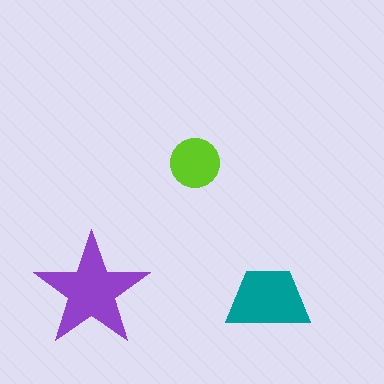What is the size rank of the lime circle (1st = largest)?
3rd.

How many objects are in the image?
There are 3 objects in the image.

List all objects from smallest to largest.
The lime circle, the teal trapezoid, the purple star.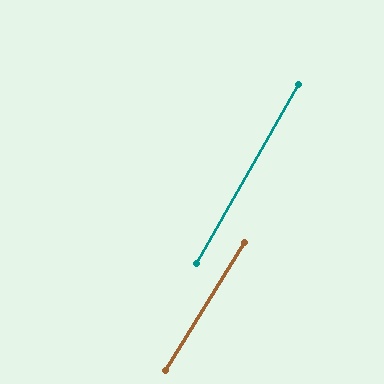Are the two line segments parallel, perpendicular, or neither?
Parallel — their directions differ by only 1.8°.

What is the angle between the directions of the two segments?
Approximately 2 degrees.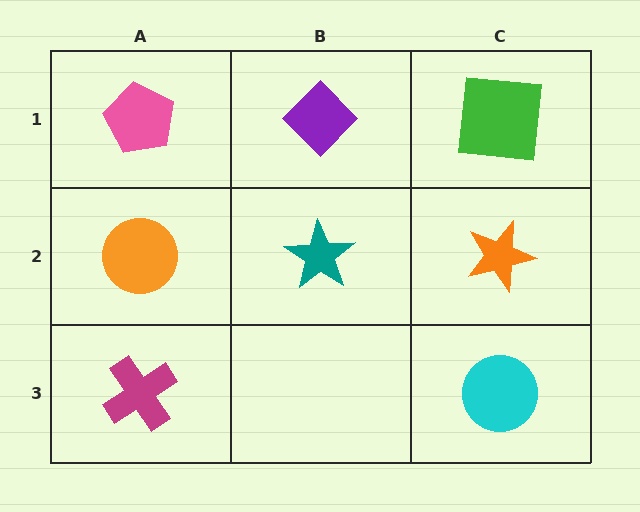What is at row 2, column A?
An orange circle.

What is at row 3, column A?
A magenta cross.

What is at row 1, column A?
A pink pentagon.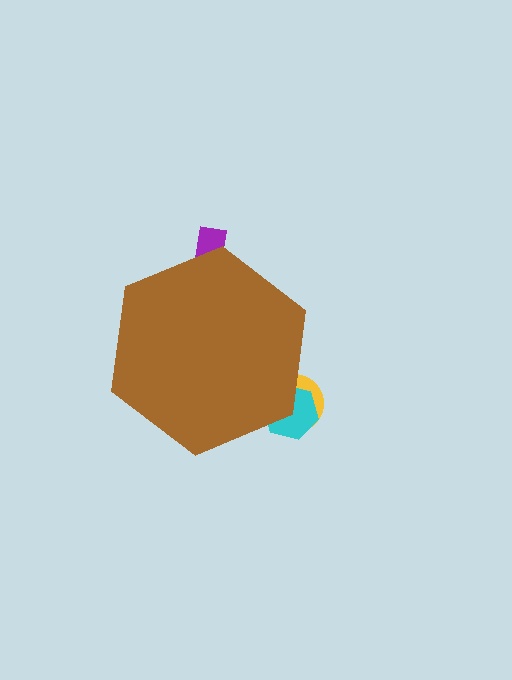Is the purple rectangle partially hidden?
Yes, the purple rectangle is partially hidden behind the brown hexagon.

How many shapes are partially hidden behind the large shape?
3 shapes are partially hidden.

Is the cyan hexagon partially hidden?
Yes, the cyan hexagon is partially hidden behind the brown hexagon.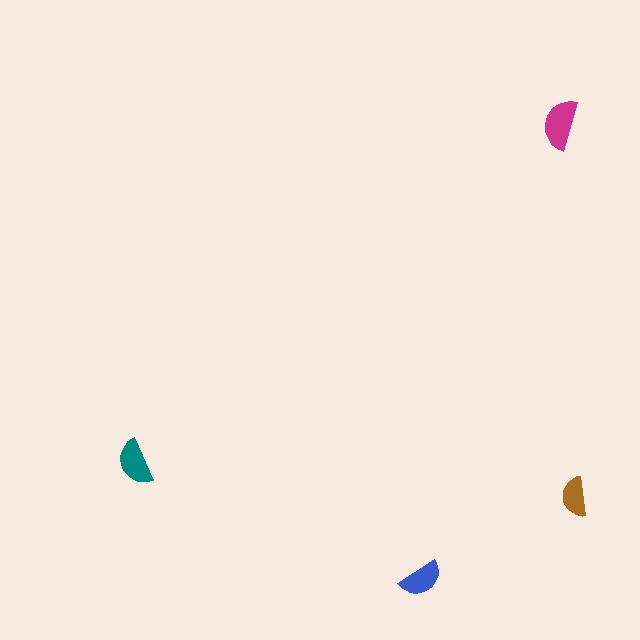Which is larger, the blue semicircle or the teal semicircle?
The teal one.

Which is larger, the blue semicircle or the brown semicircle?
The blue one.